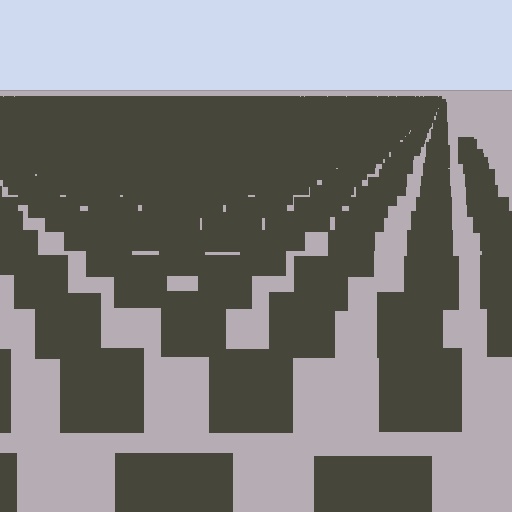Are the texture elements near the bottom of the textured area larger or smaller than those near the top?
Larger. Near the bottom, elements are closer to the viewer and appear at a bigger on-screen size.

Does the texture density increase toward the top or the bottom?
Density increases toward the top.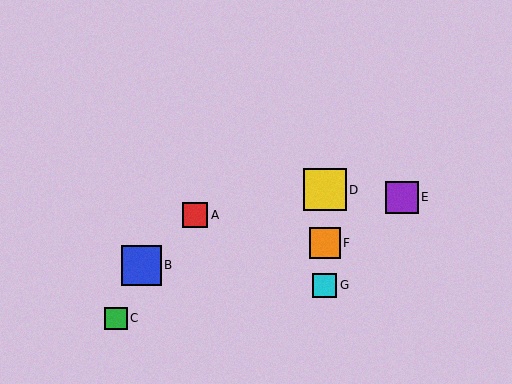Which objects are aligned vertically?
Objects D, F, G are aligned vertically.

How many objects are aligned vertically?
3 objects (D, F, G) are aligned vertically.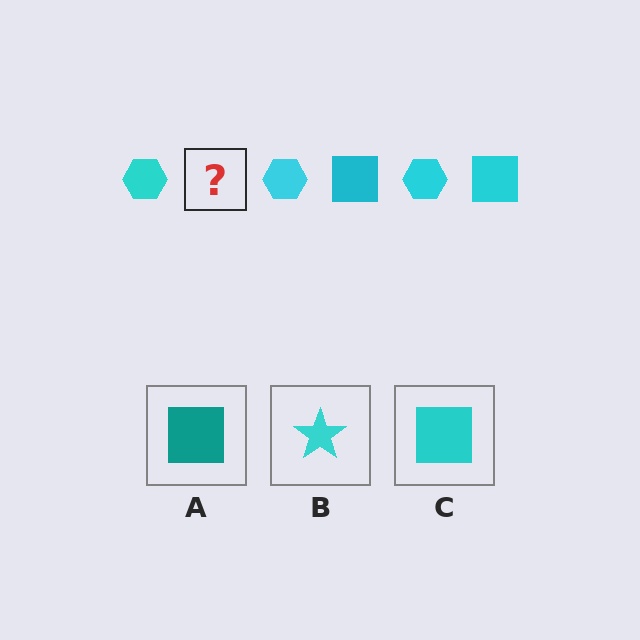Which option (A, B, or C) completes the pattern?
C.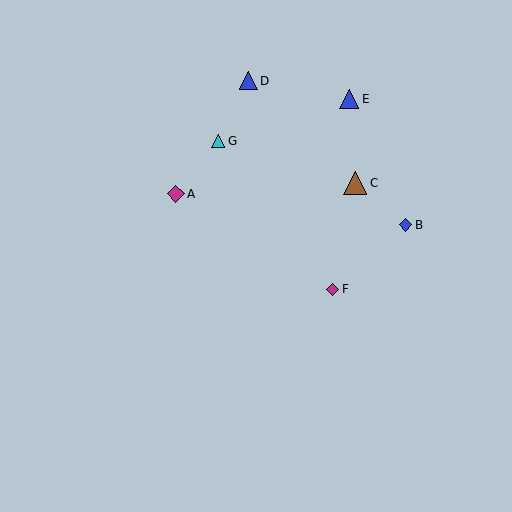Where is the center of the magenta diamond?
The center of the magenta diamond is at (176, 194).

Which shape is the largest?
The brown triangle (labeled C) is the largest.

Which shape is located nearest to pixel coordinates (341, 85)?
The blue triangle (labeled E) at (349, 99) is nearest to that location.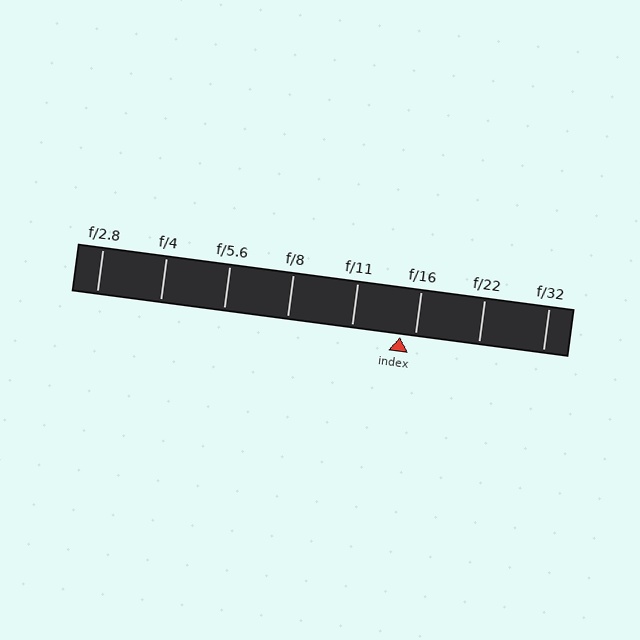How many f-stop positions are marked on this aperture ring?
There are 8 f-stop positions marked.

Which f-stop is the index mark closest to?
The index mark is closest to f/16.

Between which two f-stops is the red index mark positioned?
The index mark is between f/11 and f/16.